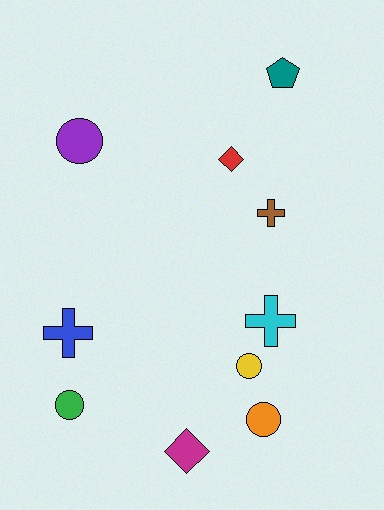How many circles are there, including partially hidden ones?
There are 4 circles.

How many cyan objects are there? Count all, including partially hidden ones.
There is 1 cyan object.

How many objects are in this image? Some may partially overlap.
There are 10 objects.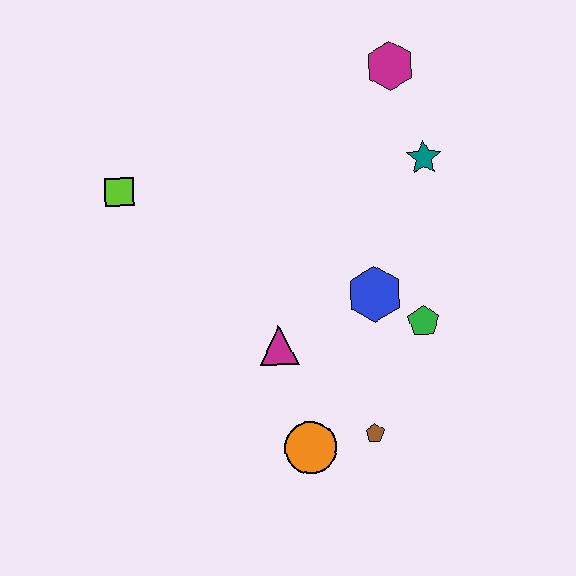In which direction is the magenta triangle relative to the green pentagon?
The magenta triangle is to the left of the green pentagon.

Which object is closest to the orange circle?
The brown pentagon is closest to the orange circle.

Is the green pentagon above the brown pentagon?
Yes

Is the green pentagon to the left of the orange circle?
No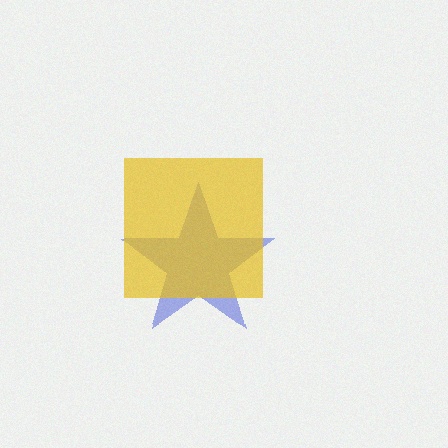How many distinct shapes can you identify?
There are 2 distinct shapes: a blue star, a yellow square.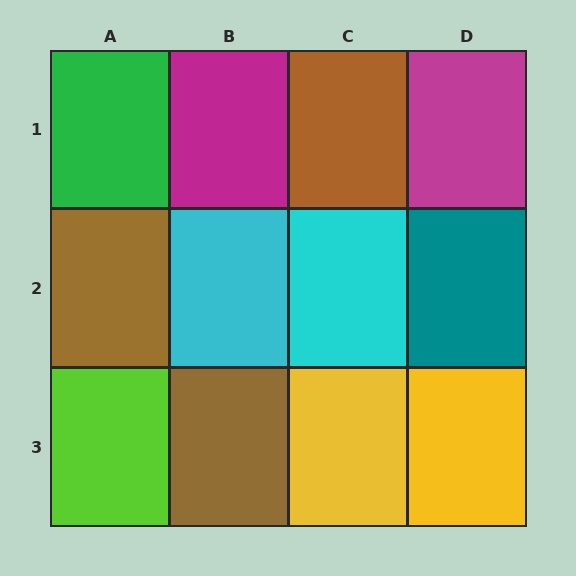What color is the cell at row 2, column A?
Brown.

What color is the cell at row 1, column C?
Brown.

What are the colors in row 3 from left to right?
Lime, brown, yellow, yellow.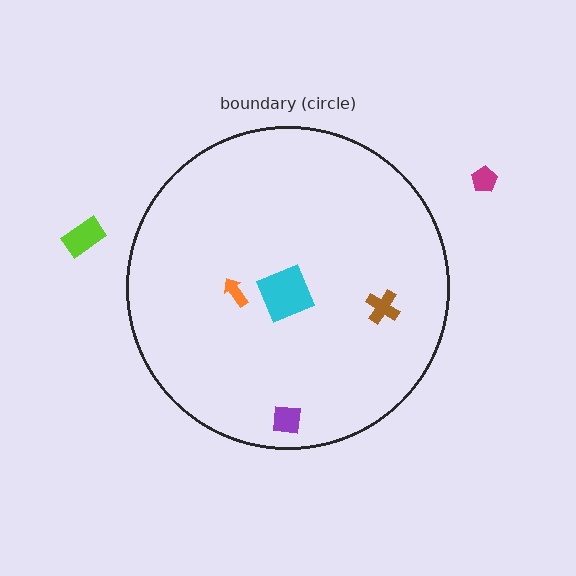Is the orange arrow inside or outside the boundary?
Inside.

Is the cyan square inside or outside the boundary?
Inside.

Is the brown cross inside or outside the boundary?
Inside.